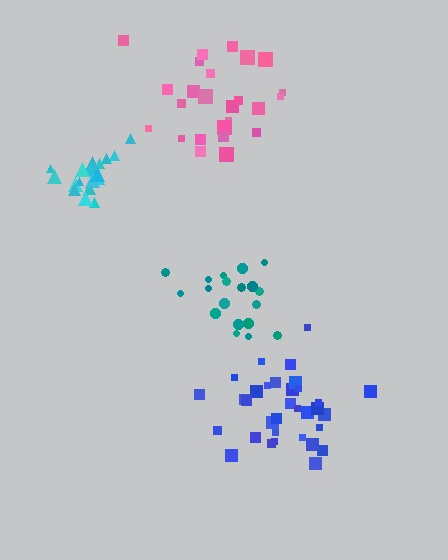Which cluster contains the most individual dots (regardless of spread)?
Blue (33).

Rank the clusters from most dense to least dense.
cyan, blue, teal, pink.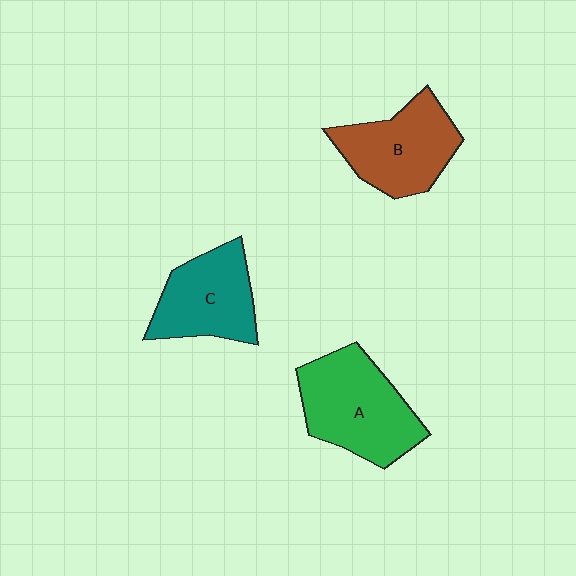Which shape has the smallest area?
Shape C (teal).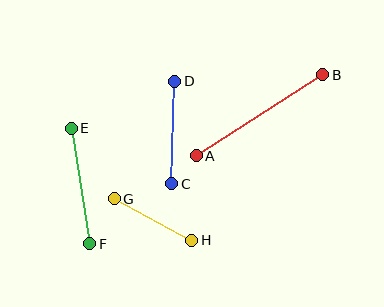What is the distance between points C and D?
The distance is approximately 102 pixels.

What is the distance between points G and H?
The distance is approximately 88 pixels.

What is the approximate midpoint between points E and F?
The midpoint is at approximately (80, 186) pixels.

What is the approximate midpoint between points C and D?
The midpoint is at approximately (173, 133) pixels.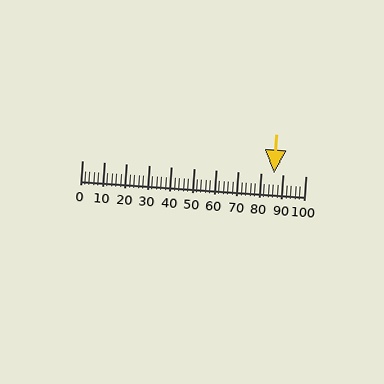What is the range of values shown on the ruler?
The ruler shows values from 0 to 100.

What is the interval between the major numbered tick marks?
The major tick marks are spaced 10 units apart.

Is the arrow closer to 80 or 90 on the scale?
The arrow is closer to 90.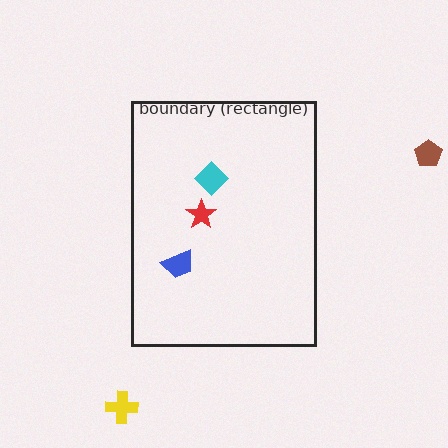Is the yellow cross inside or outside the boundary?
Outside.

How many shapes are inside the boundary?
3 inside, 2 outside.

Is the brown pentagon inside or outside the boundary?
Outside.